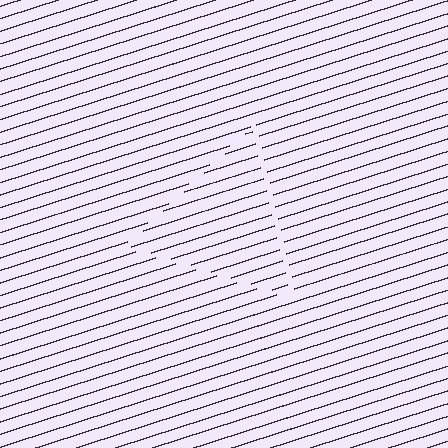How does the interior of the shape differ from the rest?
The interior of the shape contains the same grating, shifted by half a period — the contour is defined by the phase discontinuity where line-ends from the inner and outer gratings abut.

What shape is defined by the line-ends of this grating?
An illusory triangle. The interior of the shape contains the same grating, shifted by half a period — the contour is defined by the phase discontinuity where line-ends from the inner and outer gratings abut.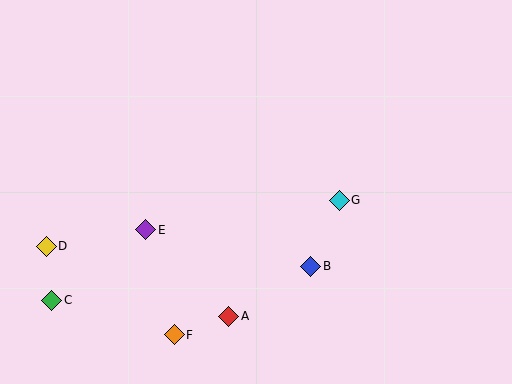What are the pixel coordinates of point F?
Point F is at (174, 335).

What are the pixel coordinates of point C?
Point C is at (52, 300).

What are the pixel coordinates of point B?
Point B is at (311, 266).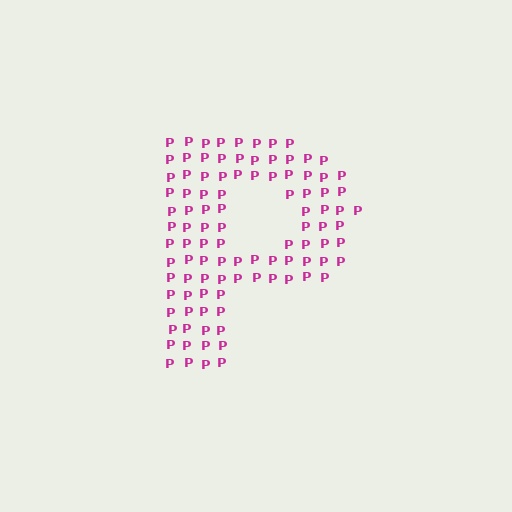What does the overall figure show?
The overall figure shows the letter P.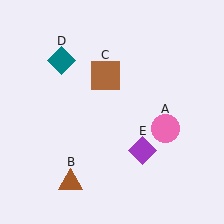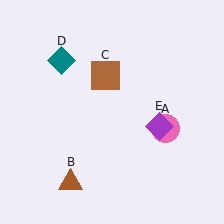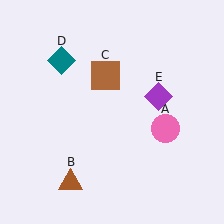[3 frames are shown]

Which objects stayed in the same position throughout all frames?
Pink circle (object A) and brown triangle (object B) and brown square (object C) and teal diamond (object D) remained stationary.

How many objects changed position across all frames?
1 object changed position: purple diamond (object E).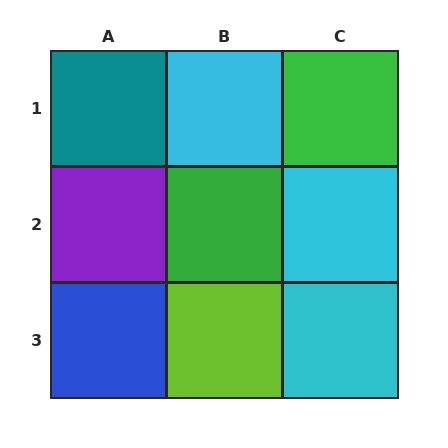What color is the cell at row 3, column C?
Cyan.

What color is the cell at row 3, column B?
Lime.